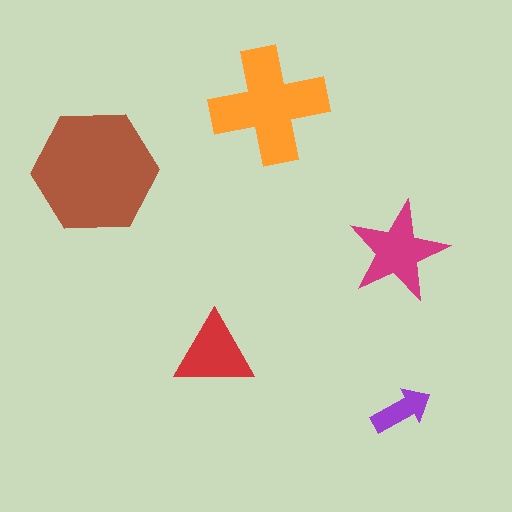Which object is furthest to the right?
The purple arrow is rightmost.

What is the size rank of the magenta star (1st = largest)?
3rd.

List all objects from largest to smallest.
The brown hexagon, the orange cross, the magenta star, the red triangle, the purple arrow.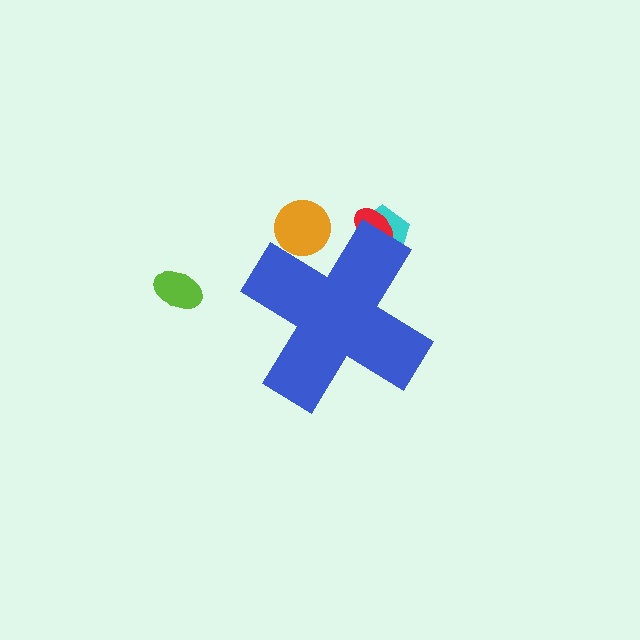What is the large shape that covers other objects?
A blue cross.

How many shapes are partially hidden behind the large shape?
3 shapes are partially hidden.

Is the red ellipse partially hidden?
Yes, the red ellipse is partially hidden behind the blue cross.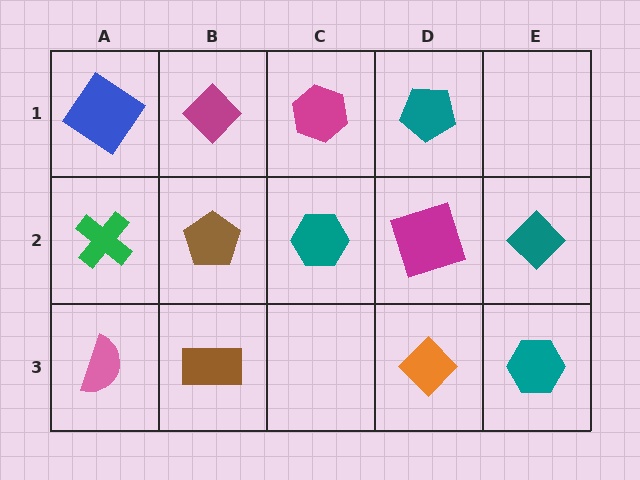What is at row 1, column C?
A magenta hexagon.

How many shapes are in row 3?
4 shapes.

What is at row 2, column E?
A teal diamond.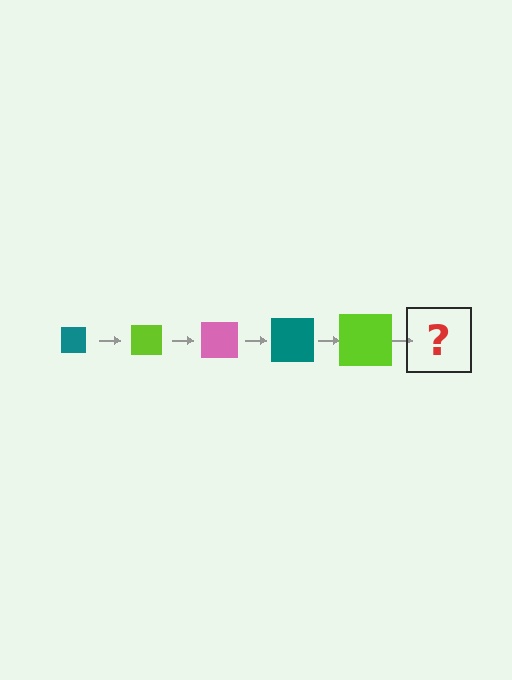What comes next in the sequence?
The next element should be a pink square, larger than the previous one.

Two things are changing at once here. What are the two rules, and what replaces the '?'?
The two rules are that the square grows larger each step and the color cycles through teal, lime, and pink. The '?' should be a pink square, larger than the previous one.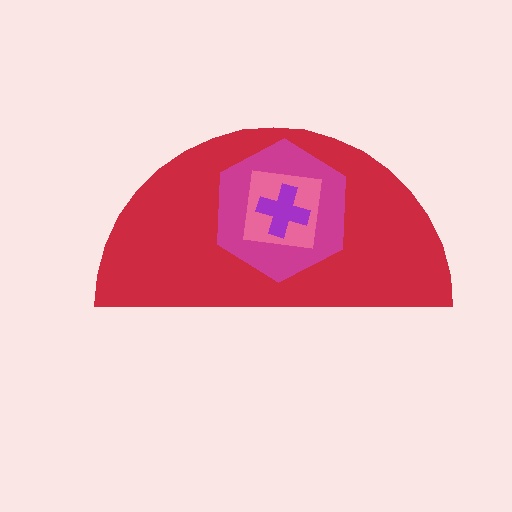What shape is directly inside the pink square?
The purple cross.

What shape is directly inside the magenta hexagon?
The pink square.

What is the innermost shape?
The purple cross.